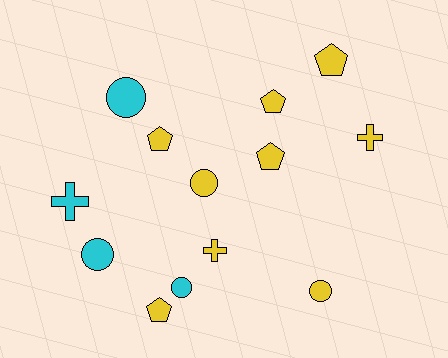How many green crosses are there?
There are no green crosses.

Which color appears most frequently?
Yellow, with 9 objects.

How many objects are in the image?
There are 13 objects.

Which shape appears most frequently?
Circle, with 5 objects.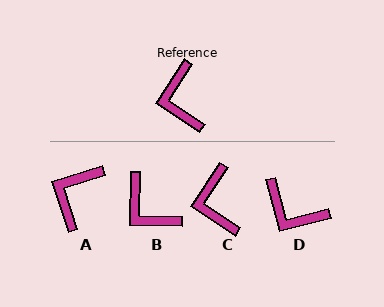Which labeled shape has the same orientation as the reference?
C.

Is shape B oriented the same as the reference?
No, it is off by about 32 degrees.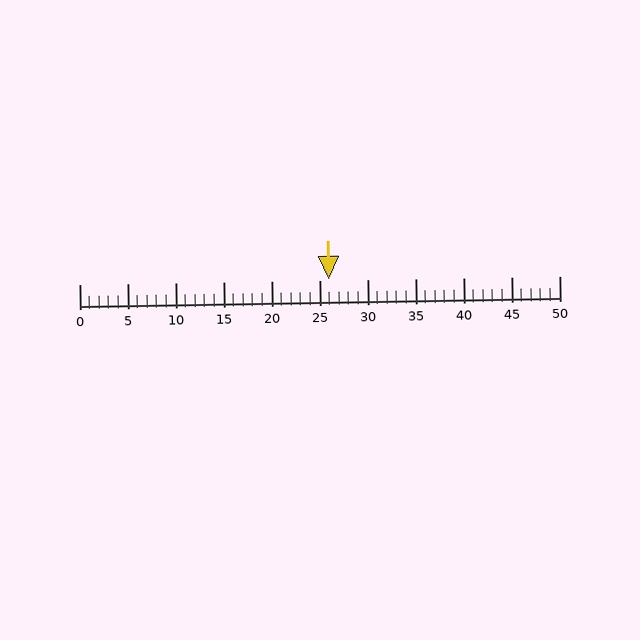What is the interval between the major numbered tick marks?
The major tick marks are spaced 5 units apart.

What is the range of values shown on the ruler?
The ruler shows values from 0 to 50.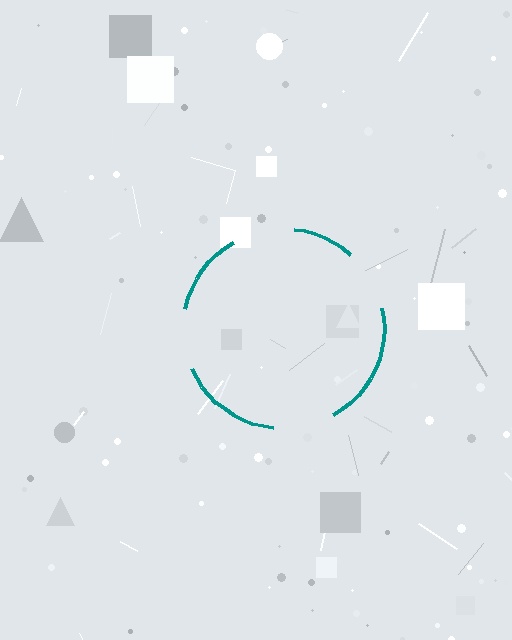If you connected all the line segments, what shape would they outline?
They would outline a circle.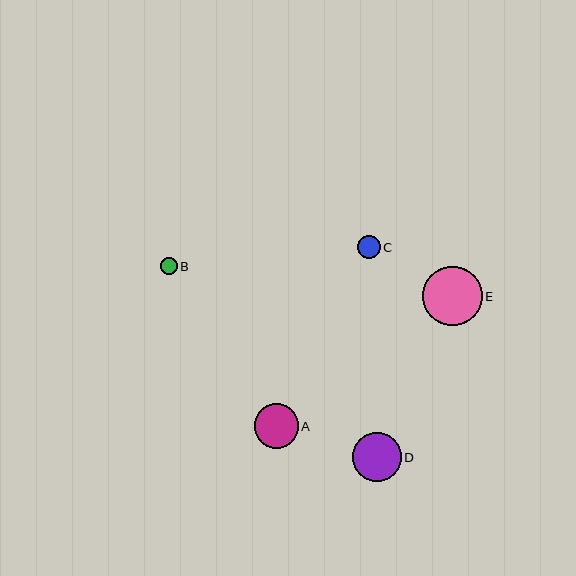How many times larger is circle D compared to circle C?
Circle D is approximately 2.1 times the size of circle C.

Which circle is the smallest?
Circle B is the smallest with a size of approximately 17 pixels.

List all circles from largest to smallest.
From largest to smallest: E, D, A, C, B.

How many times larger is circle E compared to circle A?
Circle E is approximately 1.3 times the size of circle A.